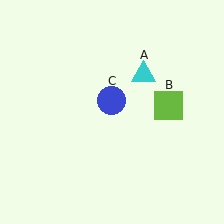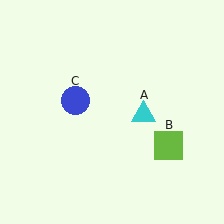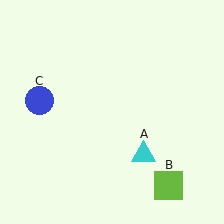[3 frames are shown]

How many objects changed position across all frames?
3 objects changed position: cyan triangle (object A), lime square (object B), blue circle (object C).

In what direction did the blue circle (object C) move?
The blue circle (object C) moved left.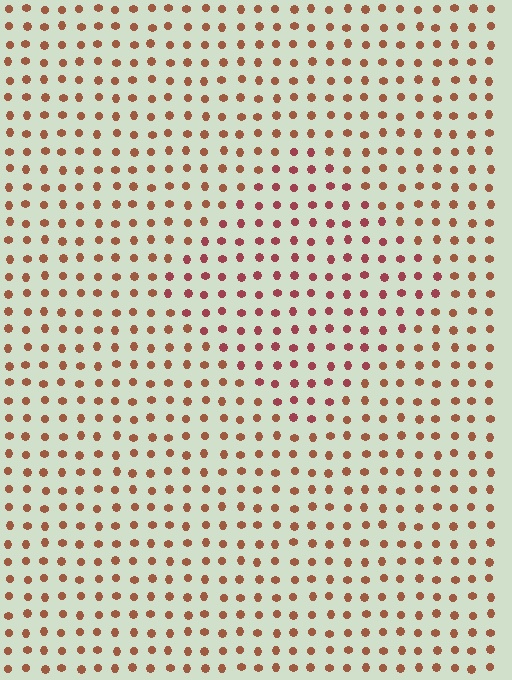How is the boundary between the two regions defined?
The boundary is defined purely by a slight shift in hue (about 27 degrees). Spacing, size, and orientation are identical on both sides.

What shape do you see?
I see a diamond.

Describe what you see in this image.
The image is filled with small brown elements in a uniform arrangement. A diamond-shaped region is visible where the elements are tinted to a slightly different hue, forming a subtle color boundary.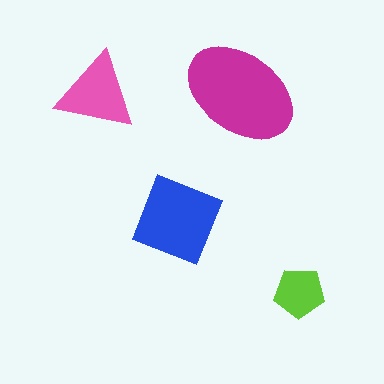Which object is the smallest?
The lime pentagon.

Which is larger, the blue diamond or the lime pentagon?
The blue diamond.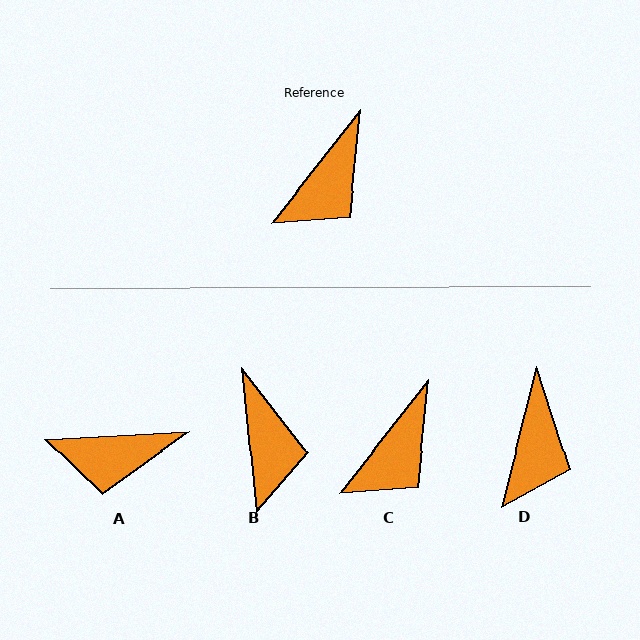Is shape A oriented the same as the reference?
No, it is off by about 48 degrees.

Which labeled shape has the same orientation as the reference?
C.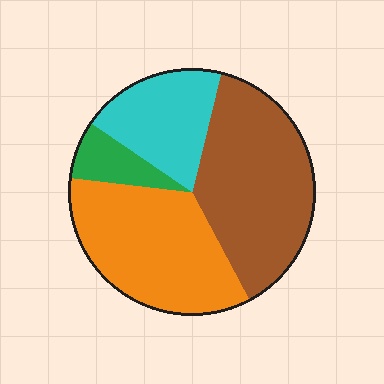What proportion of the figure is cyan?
Cyan covers about 20% of the figure.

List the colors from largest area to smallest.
From largest to smallest: brown, orange, cyan, green.